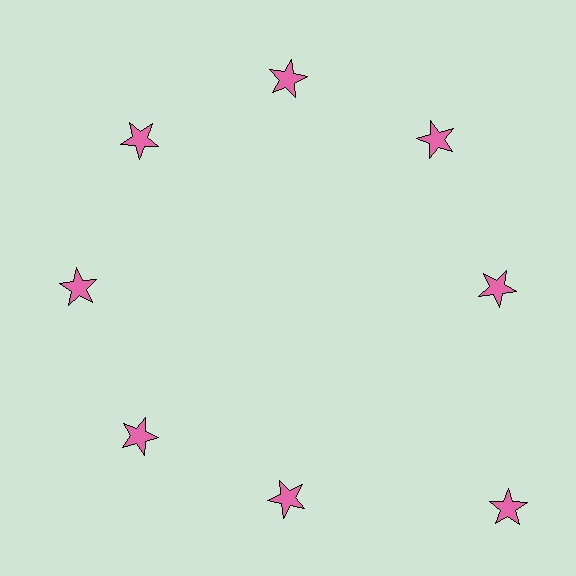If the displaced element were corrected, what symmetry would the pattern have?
It would have 8-fold rotational symmetry — the pattern would map onto itself every 45 degrees.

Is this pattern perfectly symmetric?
No. The 8 pink stars are arranged in a ring, but one element near the 4 o'clock position is pushed outward from the center, breaking the 8-fold rotational symmetry.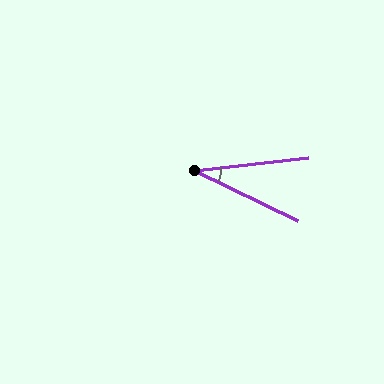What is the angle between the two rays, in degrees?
Approximately 32 degrees.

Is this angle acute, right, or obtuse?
It is acute.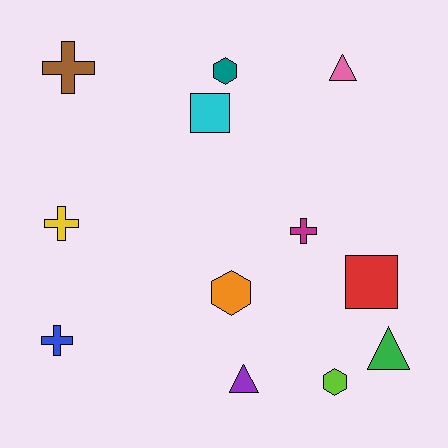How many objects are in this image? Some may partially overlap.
There are 12 objects.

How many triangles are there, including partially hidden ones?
There are 3 triangles.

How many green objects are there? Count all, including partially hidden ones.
There is 1 green object.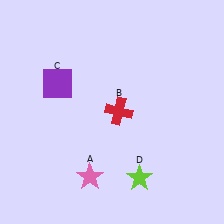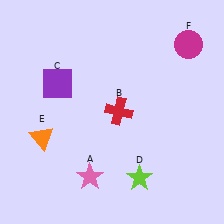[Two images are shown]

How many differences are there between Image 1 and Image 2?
There are 2 differences between the two images.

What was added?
An orange triangle (E), a magenta circle (F) were added in Image 2.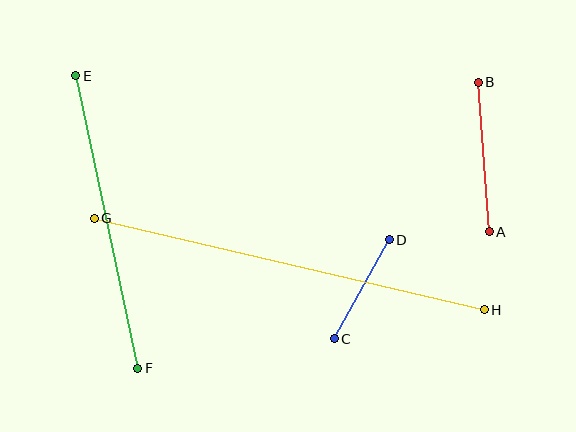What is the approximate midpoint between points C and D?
The midpoint is at approximately (362, 289) pixels.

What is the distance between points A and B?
The distance is approximately 150 pixels.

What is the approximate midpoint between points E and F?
The midpoint is at approximately (107, 222) pixels.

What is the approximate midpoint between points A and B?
The midpoint is at approximately (484, 157) pixels.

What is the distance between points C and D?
The distance is approximately 113 pixels.